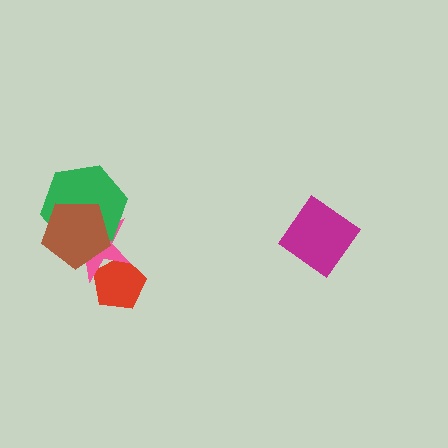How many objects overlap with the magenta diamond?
0 objects overlap with the magenta diamond.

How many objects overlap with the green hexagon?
2 objects overlap with the green hexagon.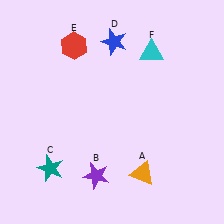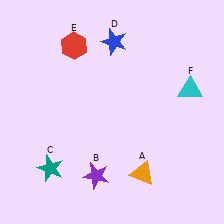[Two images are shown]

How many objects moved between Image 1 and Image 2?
1 object moved between the two images.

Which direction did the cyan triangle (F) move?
The cyan triangle (F) moved right.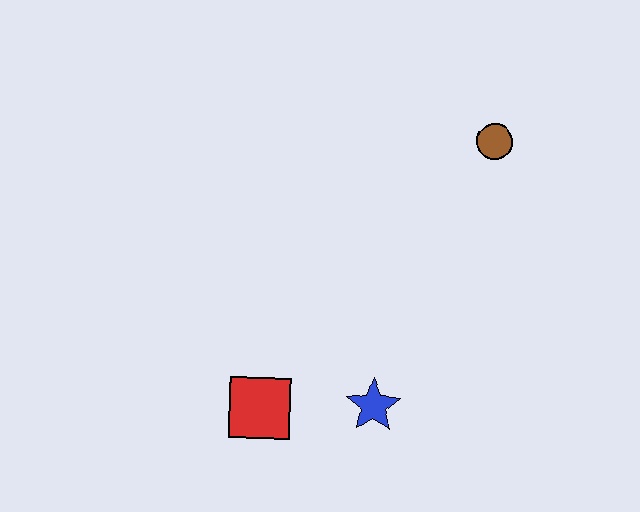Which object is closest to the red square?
The blue star is closest to the red square.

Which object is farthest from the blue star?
The brown circle is farthest from the blue star.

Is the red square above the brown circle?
No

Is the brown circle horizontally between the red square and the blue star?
No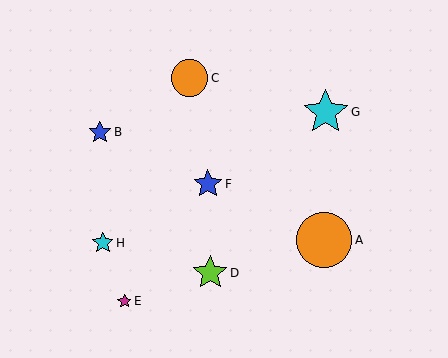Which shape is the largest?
The orange circle (labeled A) is the largest.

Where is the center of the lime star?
The center of the lime star is at (210, 273).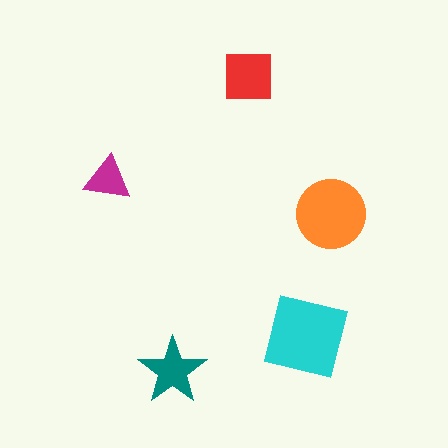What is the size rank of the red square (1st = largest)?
3rd.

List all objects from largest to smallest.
The cyan square, the orange circle, the red square, the teal star, the magenta triangle.